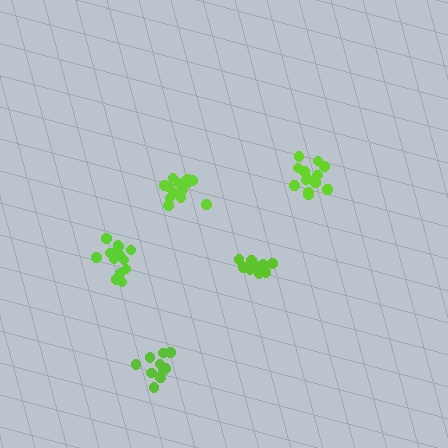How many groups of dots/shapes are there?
There are 5 groups.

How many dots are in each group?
Group 1: 13 dots, Group 2: 14 dots, Group 3: 10 dots, Group 4: 10 dots, Group 5: 14 dots (61 total).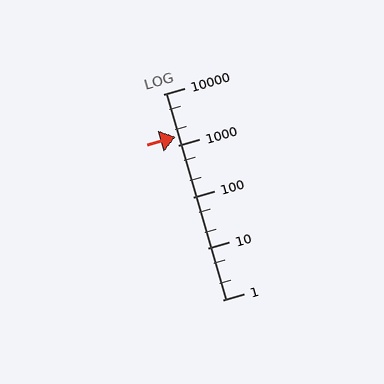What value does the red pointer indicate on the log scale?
The pointer indicates approximately 1500.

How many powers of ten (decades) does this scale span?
The scale spans 4 decades, from 1 to 10000.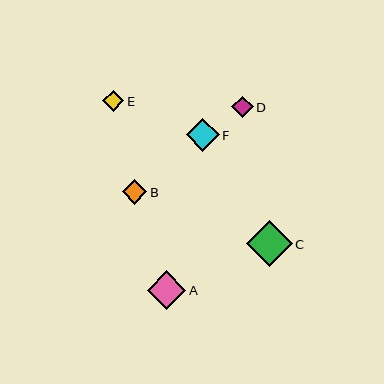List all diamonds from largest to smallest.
From largest to smallest: C, A, F, B, D, E.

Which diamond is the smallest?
Diamond E is the smallest with a size of approximately 21 pixels.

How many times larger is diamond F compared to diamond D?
Diamond F is approximately 1.5 times the size of diamond D.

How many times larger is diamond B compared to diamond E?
Diamond B is approximately 1.2 times the size of diamond E.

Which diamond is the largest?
Diamond C is the largest with a size of approximately 46 pixels.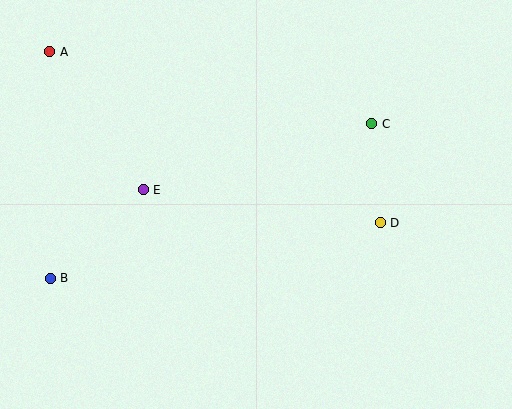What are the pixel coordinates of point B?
Point B is at (50, 278).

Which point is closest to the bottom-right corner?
Point D is closest to the bottom-right corner.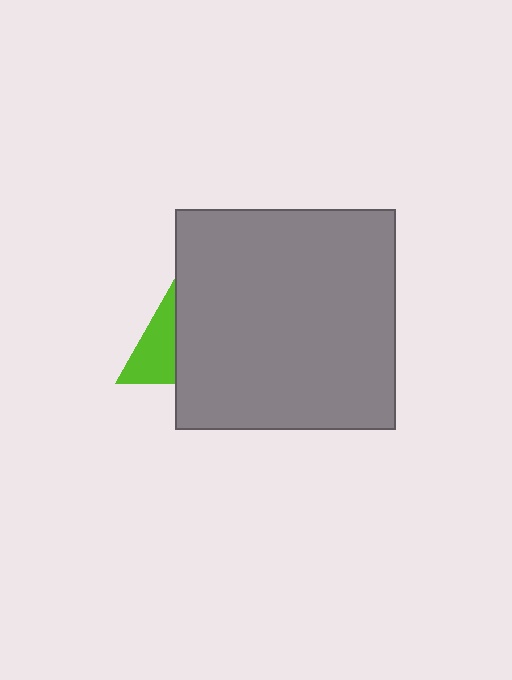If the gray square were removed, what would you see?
You would see the complete lime triangle.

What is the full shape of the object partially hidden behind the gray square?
The partially hidden object is a lime triangle.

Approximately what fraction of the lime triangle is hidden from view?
Roughly 60% of the lime triangle is hidden behind the gray square.